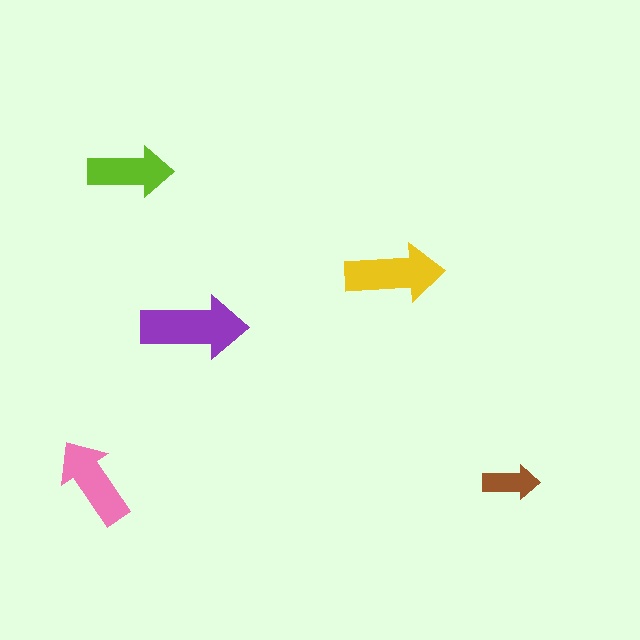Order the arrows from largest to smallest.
the purple one, the yellow one, the pink one, the lime one, the brown one.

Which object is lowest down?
The brown arrow is bottommost.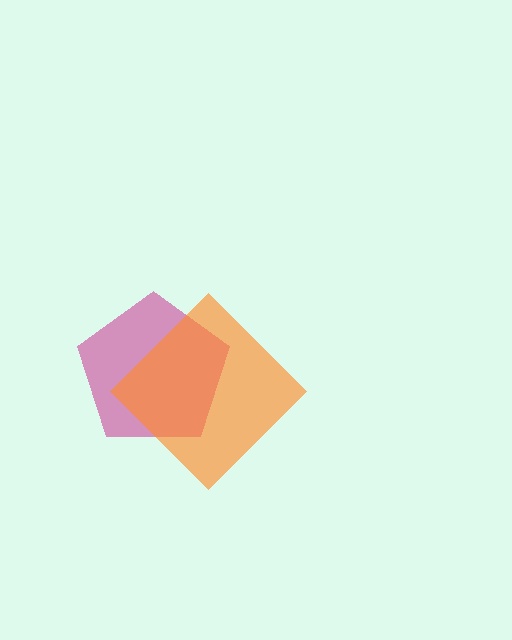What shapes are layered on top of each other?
The layered shapes are: a magenta pentagon, an orange diamond.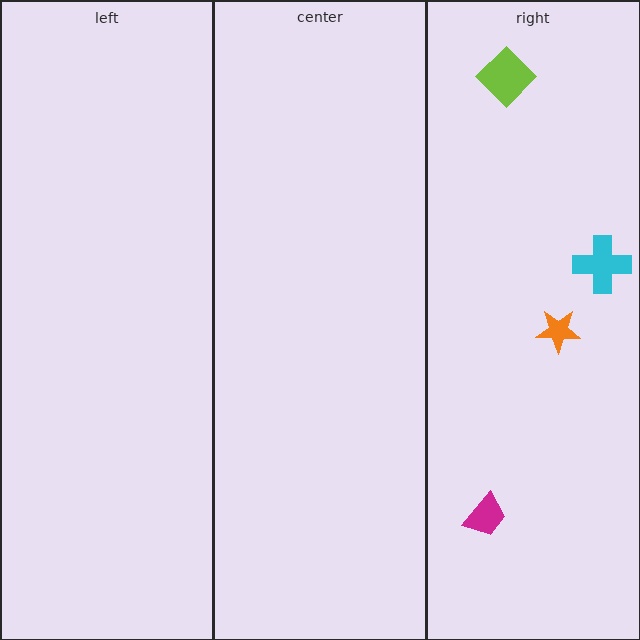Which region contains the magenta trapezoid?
The right region.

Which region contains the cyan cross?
The right region.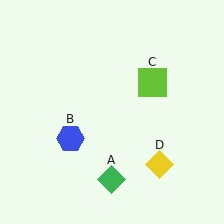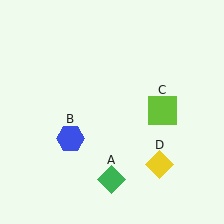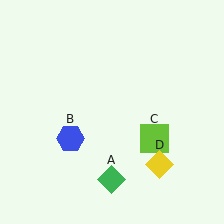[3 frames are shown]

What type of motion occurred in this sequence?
The lime square (object C) rotated clockwise around the center of the scene.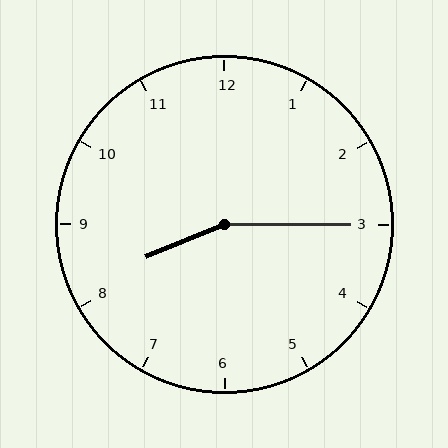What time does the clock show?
8:15.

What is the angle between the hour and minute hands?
Approximately 158 degrees.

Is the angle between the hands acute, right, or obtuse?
It is obtuse.